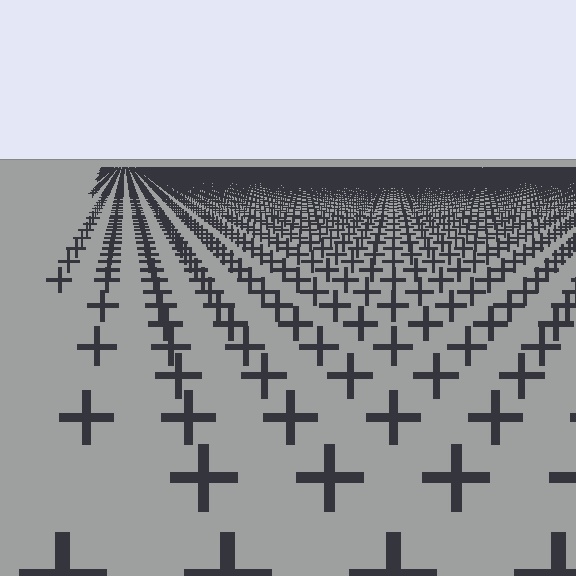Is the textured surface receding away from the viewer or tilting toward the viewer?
The surface is receding away from the viewer. Texture elements get smaller and denser toward the top.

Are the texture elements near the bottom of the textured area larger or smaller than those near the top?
Larger. Near the bottom, elements are closer to the viewer and appear at a bigger on-screen size.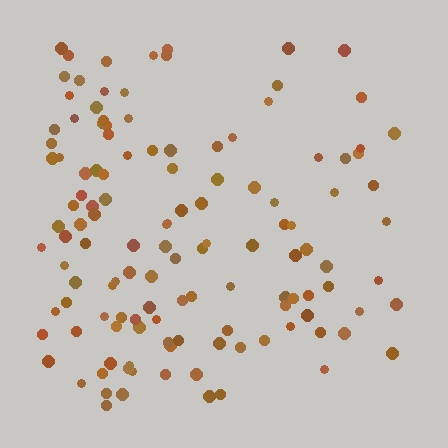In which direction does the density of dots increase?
From right to left, with the left side densest.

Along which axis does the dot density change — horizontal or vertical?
Horizontal.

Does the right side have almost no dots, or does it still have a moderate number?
Still a moderate number, just noticeably fewer than the left.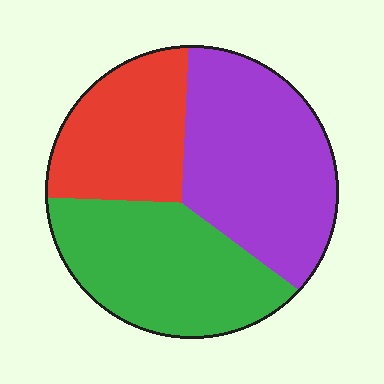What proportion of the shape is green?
Green covers 35% of the shape.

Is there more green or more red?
Green.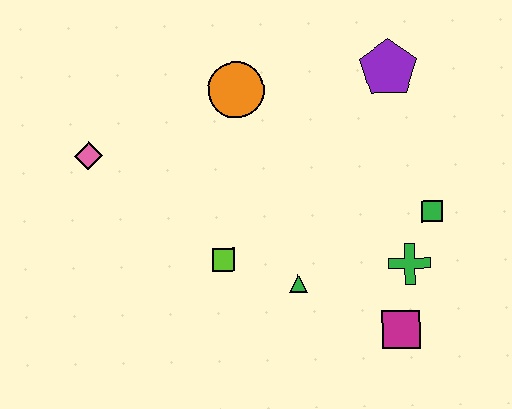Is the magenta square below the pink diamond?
Yes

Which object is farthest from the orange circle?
The magenta square is farthest from the orange circle.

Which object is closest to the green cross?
The green square is closest to the green cross.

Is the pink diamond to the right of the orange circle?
No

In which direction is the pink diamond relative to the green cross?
The pink diamond is to the left of the green cross.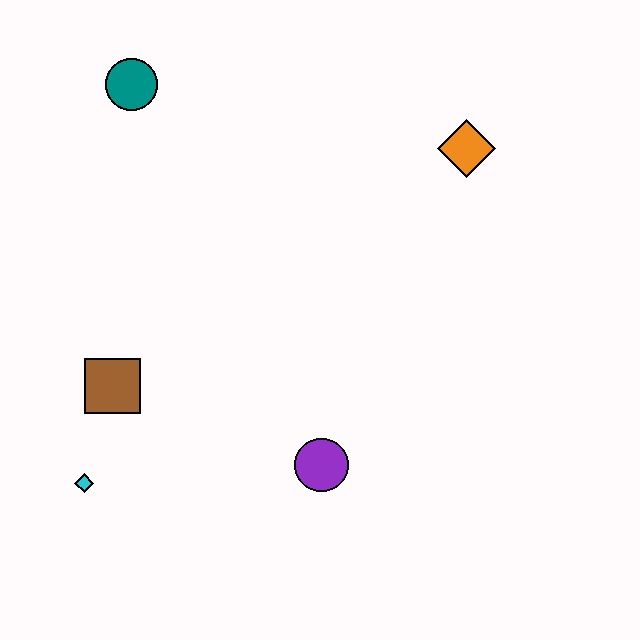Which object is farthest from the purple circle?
The teal circle is farthest from the purple circle.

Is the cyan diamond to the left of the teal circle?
Yes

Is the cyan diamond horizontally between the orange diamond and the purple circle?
No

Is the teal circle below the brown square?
No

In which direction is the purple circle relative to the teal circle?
The purple circle is below the teal circle.